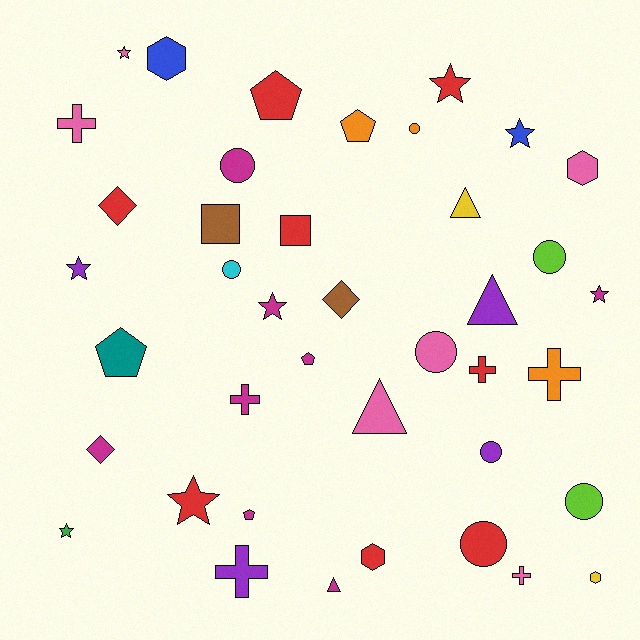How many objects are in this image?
There are 40 objects.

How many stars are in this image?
There are 8 stars.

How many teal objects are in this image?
There is 1 teal object.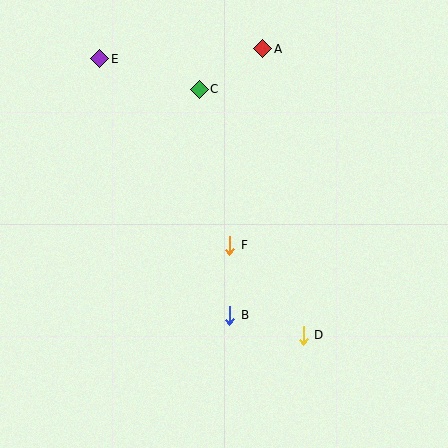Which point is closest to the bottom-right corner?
Point D is closest to the bottom-right corner.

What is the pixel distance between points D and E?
The distance between D and E is 344 pixels.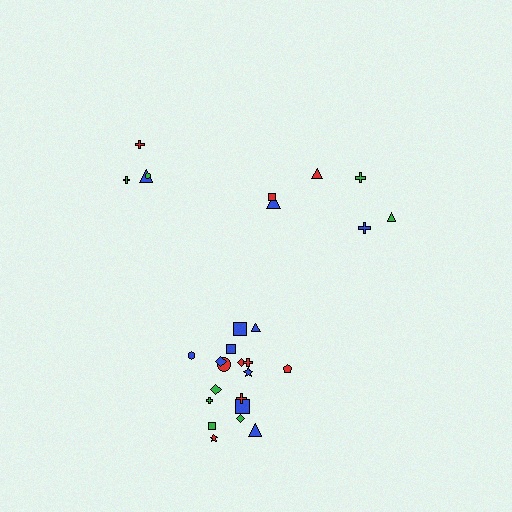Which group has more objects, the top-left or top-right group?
The top-right group.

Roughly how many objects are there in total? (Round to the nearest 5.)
Roughly 30 objects in total.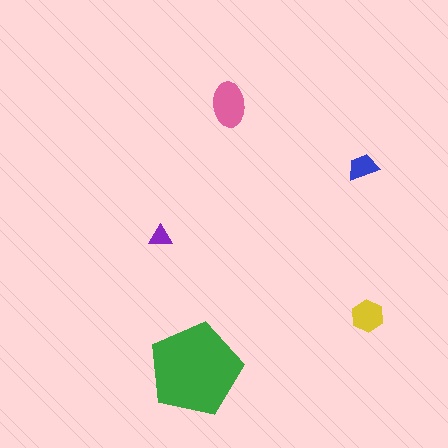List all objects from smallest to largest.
The purple triangle, the blue trapezoid, the yellow hexagon, the pink ellipse, the green pentagon.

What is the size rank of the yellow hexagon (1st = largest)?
3rd.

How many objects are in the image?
There are 5 objects in the image.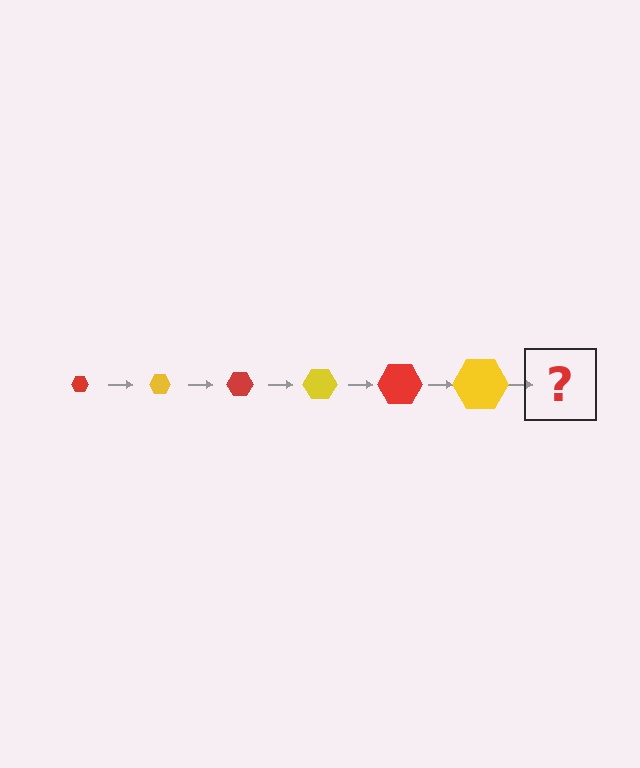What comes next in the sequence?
The next element should be a red hexagon, larger than the previous one.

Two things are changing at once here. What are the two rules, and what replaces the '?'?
The two rules are that the hexagon grows larger each step and the color cycles through red and yellow. The '?' should be a red hexagon, larger than the previous one.